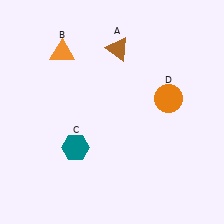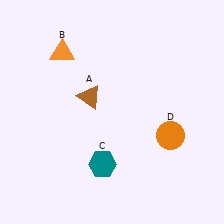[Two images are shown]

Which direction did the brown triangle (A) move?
The brown triangle (A) moved down.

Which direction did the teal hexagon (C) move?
The teal hexagon (C) moved right.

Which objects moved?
The objects that moved are: the brown triangle (A), the teal hexagon (C), the orange circle (D).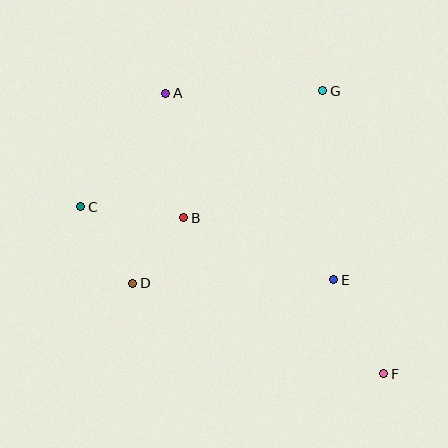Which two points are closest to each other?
Points B and D are closest to each other.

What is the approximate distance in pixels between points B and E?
The distance between B and E is approximately 162 pixels.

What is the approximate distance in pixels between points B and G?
The distance between B and G is approximately 188 pixels.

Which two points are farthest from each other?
Points A and F are farthest from each other.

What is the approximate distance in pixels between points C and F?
The distance between C and F is approximately 346 pixels.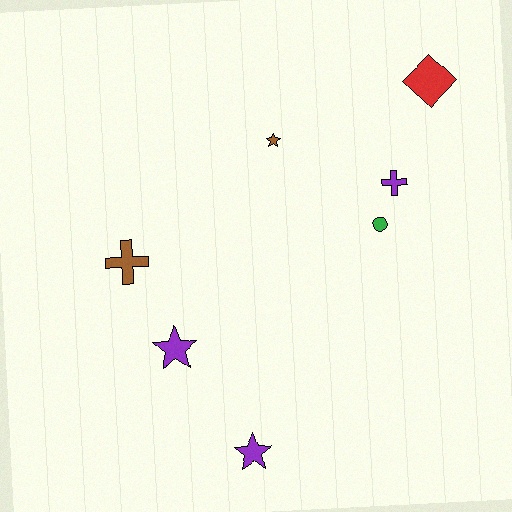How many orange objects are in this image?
There are no orange objects.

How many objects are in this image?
There are 7 objects.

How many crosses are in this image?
There are 2 crosses.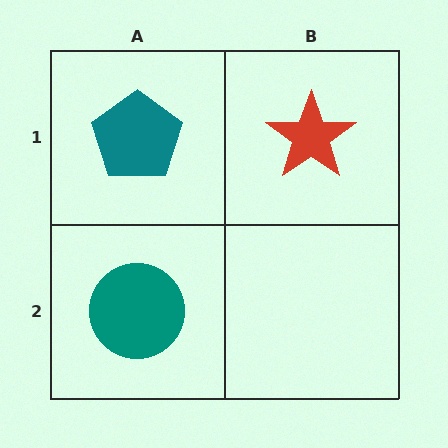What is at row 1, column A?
A teal pentagon.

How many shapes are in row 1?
2 shapes.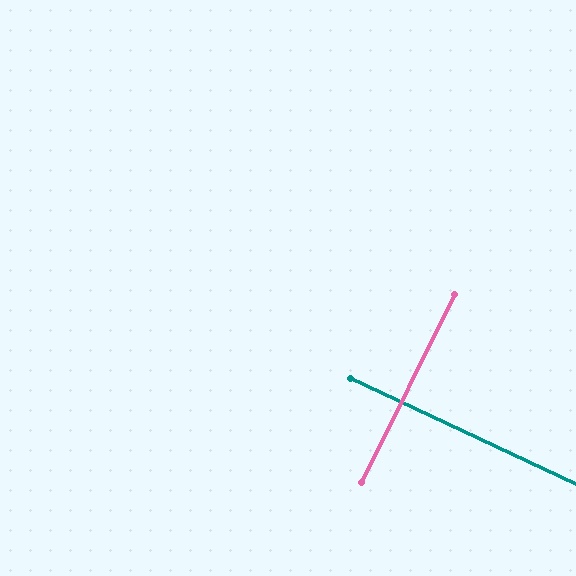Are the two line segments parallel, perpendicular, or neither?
Perpendicular — they meet at approximately 89°.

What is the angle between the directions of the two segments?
Approximately 89 degrees.